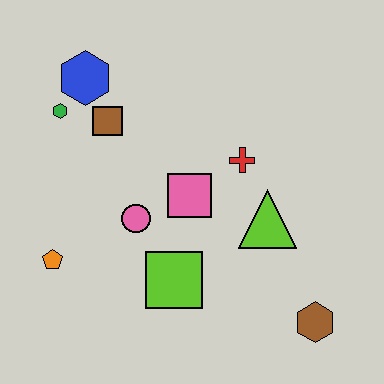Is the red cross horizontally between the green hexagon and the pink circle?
No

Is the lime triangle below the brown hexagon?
No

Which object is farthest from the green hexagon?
The brown hexagon is farthest from the green hexagon.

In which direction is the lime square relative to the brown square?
The lime square is below the brown square.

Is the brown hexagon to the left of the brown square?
No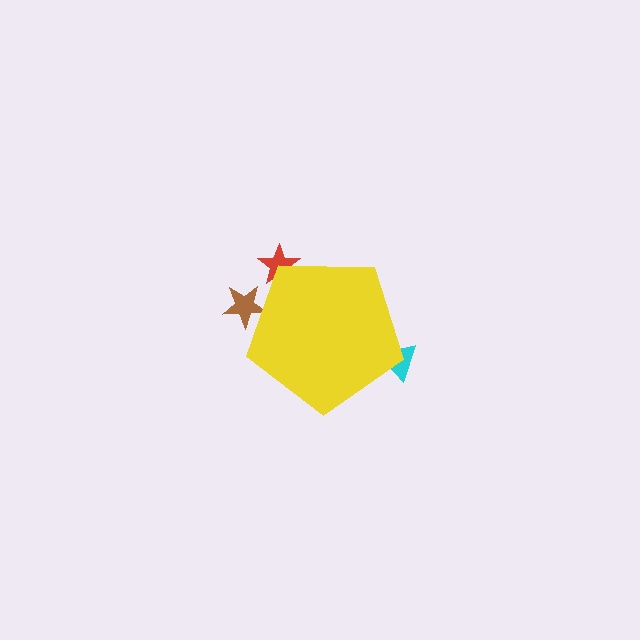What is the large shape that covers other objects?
A yellow pentagon.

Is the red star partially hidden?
Yes, the red star is partially hidden behind the yellow pentagon.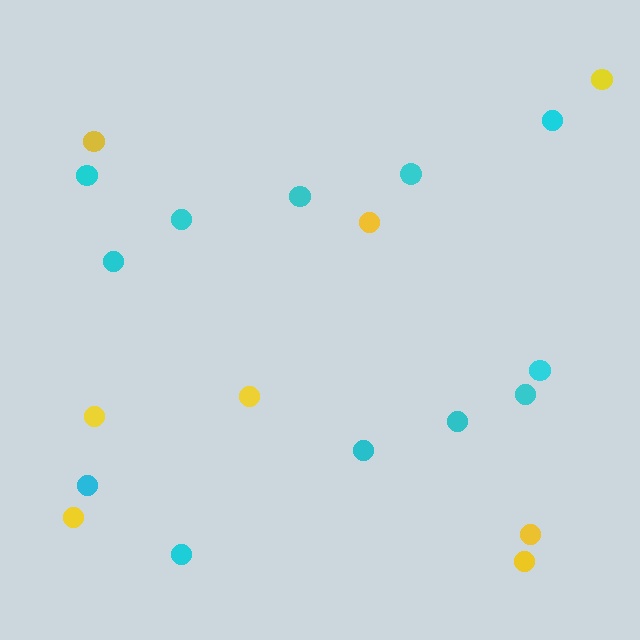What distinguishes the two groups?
There are 2 groups: one group of yellow circles (8) and one group of cyan circles (12).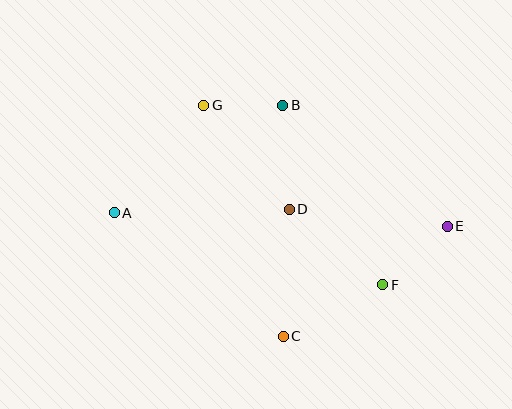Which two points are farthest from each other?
Points A and E are farthest from each other.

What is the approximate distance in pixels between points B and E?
The distance between B and E is approximately 205 pixels.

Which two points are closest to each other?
Points B and G are closest to each other.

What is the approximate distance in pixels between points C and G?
The distance between C and G is approximately 244 pixels.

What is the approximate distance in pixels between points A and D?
The distance between A and D is approximately 175 pixels.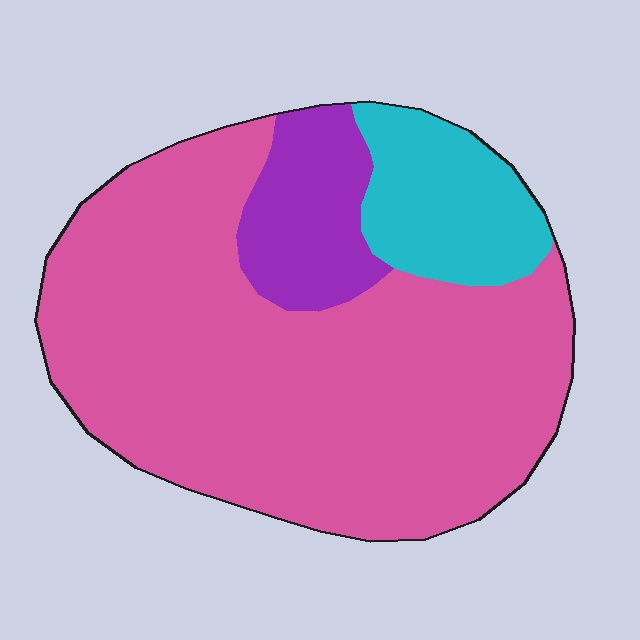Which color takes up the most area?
Pink, at roughly 75%.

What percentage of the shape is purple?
Purple covers about 10% of the shape.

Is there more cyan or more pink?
Pink.